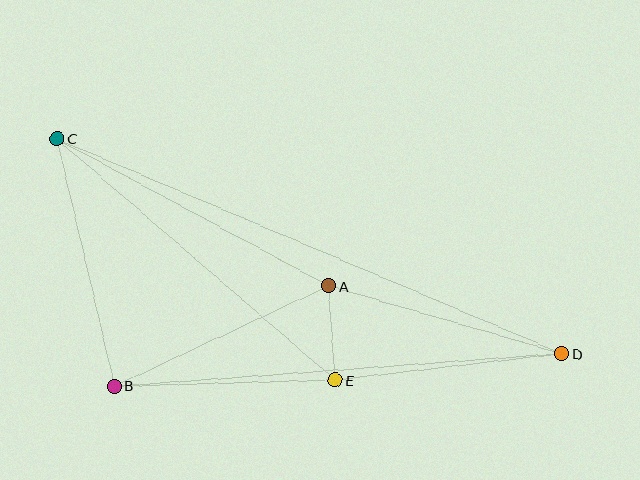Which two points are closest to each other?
Points A and E are closest to each other.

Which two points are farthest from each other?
Points C and D are farthest from each other.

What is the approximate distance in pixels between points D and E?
The distance between D and E is approximately 228 pixels.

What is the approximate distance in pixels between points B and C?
The distance between B and C is approximately 254 pixels.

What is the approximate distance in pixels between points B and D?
The distance between B and D is approximately 449 pixels.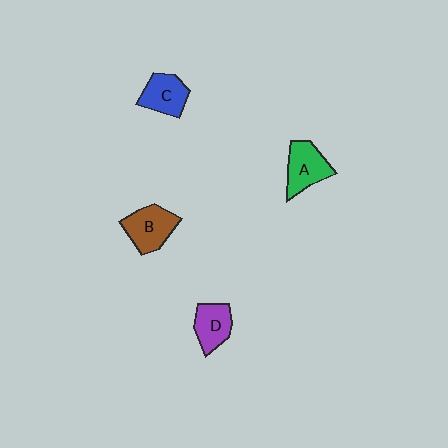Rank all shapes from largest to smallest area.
From largest to smallest: B (brown), A (green), C (blue), D (purple).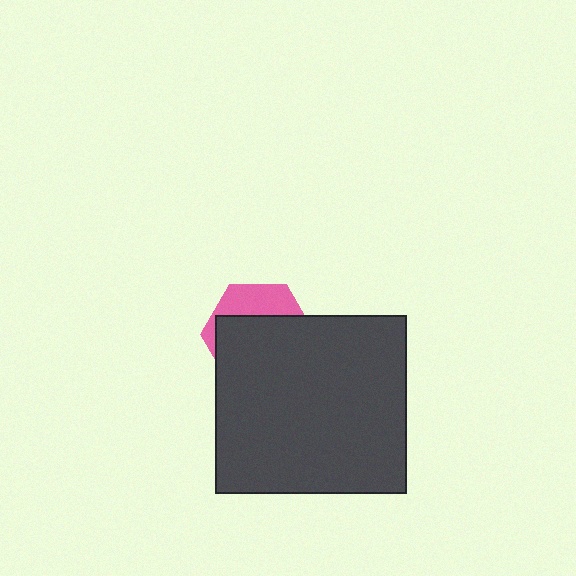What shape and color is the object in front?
The object in front is a dark gray rectangle.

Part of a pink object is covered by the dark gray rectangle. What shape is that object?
It is a hexagon.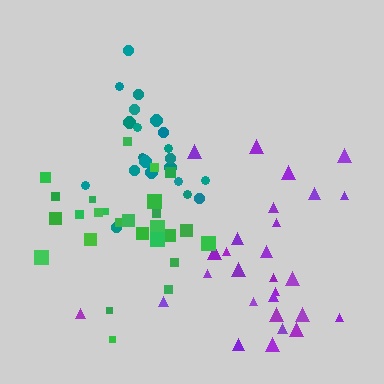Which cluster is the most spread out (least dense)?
Green.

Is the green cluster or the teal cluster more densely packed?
Teal.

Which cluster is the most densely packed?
Teal.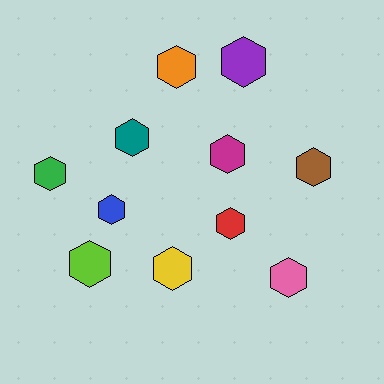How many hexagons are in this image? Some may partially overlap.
There are 11 hexagons.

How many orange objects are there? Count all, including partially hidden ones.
There is 1 orange object.